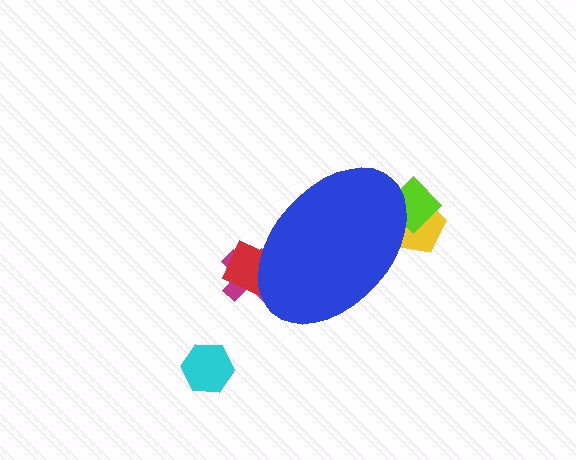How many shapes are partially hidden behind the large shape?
4 shapes are partially hidden.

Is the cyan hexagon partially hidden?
No, the cyan hexagon is fully visible.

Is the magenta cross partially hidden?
Yes, the magenta cross is partially hidden behind the blue ellipse.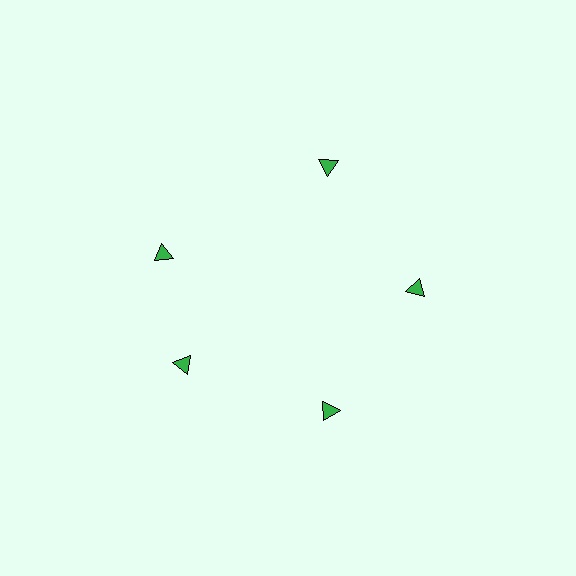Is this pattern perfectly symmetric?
No. The 5 green triangles are arranged in a ring, but one element near the 10 o'clock position is rotated out of alignment along the ring, breaking the 5-fold rotational symmetry.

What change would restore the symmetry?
The symmetry would be restored by rotating it back into even spacing with its neighbors so that all 5 triangles sit at equal angles and equal distance from the center.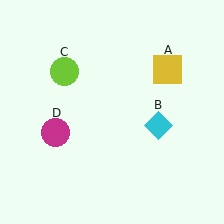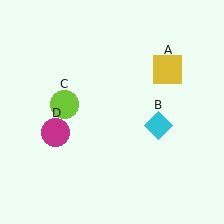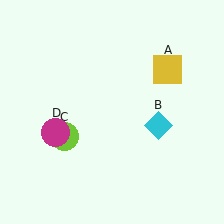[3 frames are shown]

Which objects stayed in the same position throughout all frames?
Yellow square (object A) and cyan diamond (object B) and magenta circle (object D) remained stationary.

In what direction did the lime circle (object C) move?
The lime circle (object C) moved down.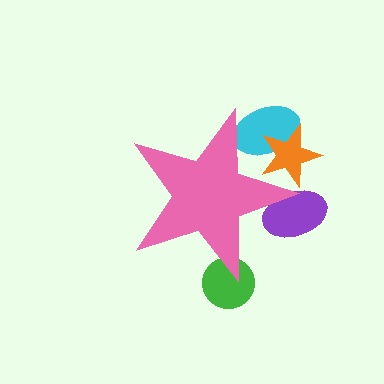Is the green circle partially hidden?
Yes, the green circle is partially hidden behind the pink star.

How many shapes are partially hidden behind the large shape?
4 shapes are partially hidden.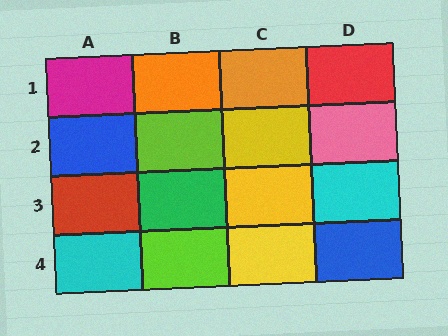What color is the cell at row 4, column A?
Cyan.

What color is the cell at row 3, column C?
Yellow.